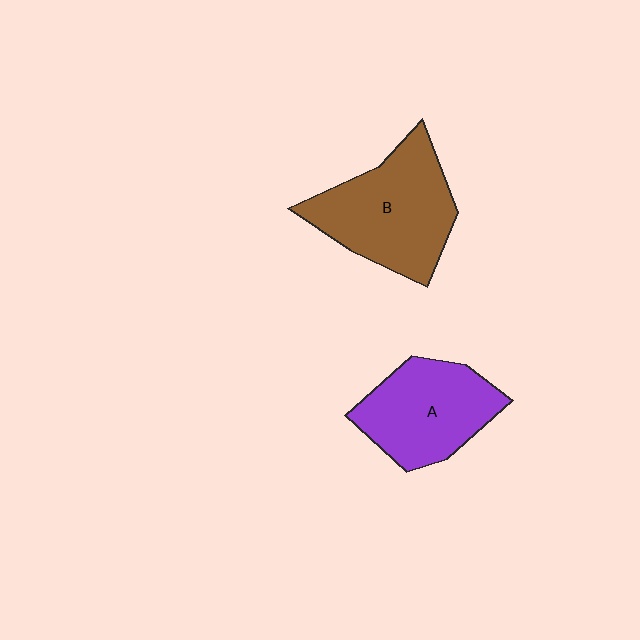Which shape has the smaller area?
Shape A (purple).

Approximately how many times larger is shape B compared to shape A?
Approximately 1.2 times.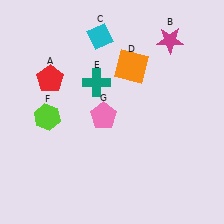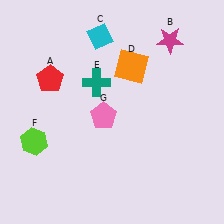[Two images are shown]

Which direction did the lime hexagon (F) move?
The lime hexagon (F) moved down.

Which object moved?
The lime hexagon (F) moved down.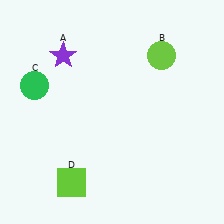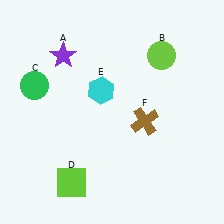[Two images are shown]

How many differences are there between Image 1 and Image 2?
There are 2 differences between the two images.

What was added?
A cyan hexagon (E), a brown cross (F) were added in Image 2.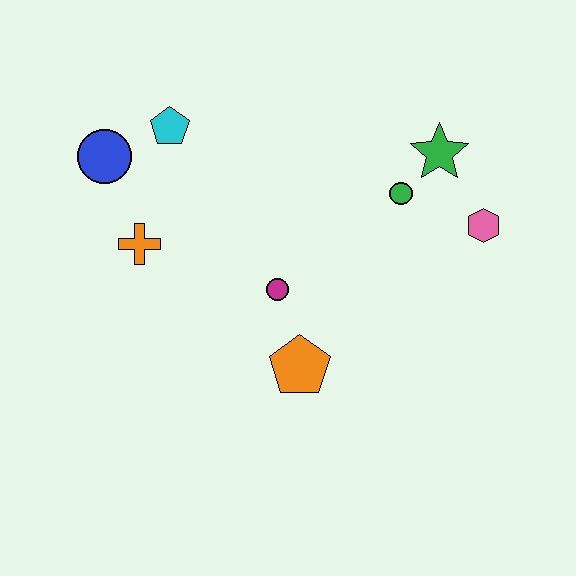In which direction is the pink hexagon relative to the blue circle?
The pink hexagon is to the right of the blue circle.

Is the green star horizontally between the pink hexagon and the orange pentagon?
Yes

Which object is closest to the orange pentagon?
The magenta circle is closest to the orange pentagon.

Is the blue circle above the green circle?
Yes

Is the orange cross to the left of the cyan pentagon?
Yes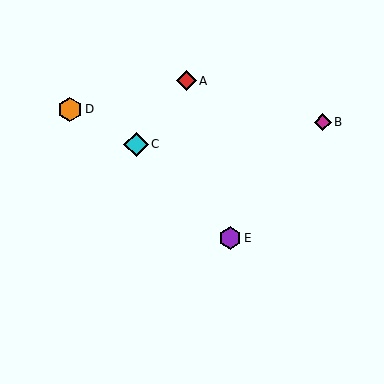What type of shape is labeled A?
Shape A is a red diamond.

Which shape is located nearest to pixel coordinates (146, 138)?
The cyan diamond (labeled C) at (136, 144) is nearest to that location.